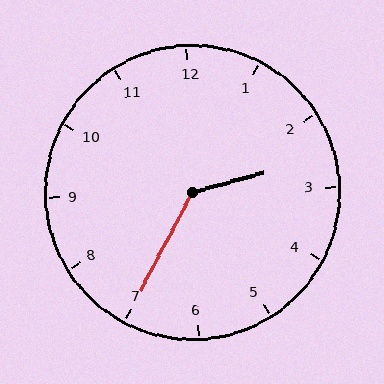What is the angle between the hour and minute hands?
Approximately 132 degrees.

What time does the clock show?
2:35.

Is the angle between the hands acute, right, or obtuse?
It is obtuse.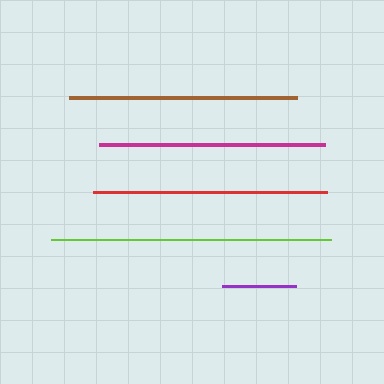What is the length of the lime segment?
The lime segment is approximately 280 pixels long.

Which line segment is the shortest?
The purple line is the shortest at approximately 74 pixels.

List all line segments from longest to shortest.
From longest to shortest: lime, red, brown, magenta, purple.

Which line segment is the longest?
The lime line is the longest at approximately 280 pixels.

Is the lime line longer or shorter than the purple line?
The lime line is longer than the purple line.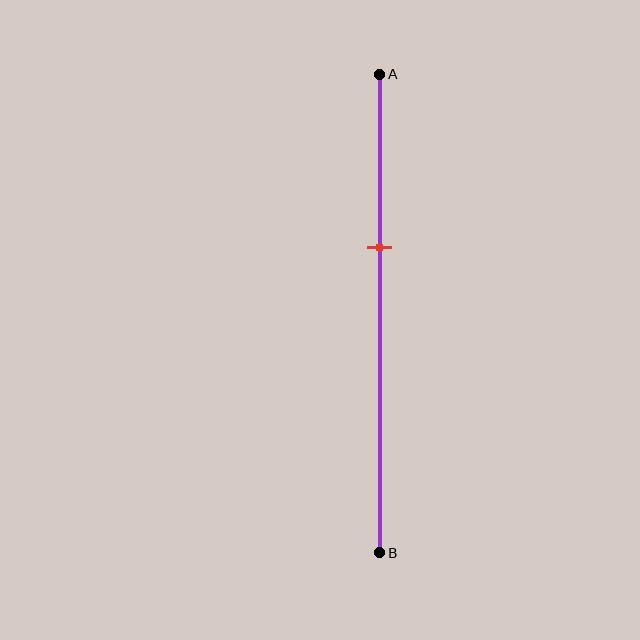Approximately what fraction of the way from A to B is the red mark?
The red mark is approximately 35% of the way from A to B.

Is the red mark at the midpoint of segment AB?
No, the mark is at about 35% from A, not at the 50% midpoint.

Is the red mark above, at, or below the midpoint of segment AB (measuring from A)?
The red mark is above the midpoint of segment AB.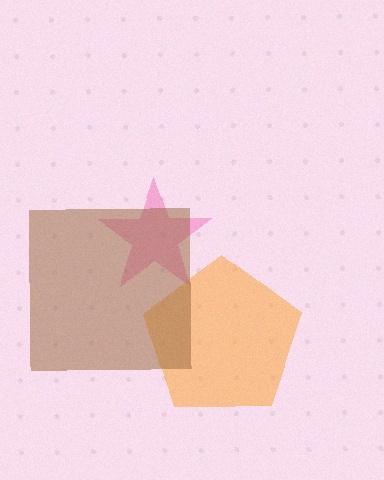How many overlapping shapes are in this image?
There are 3 overlapping shapes in the image.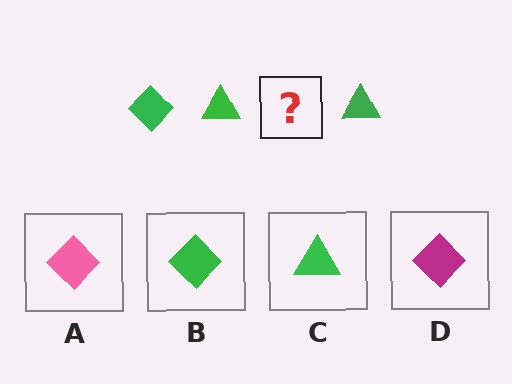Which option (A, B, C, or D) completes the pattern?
B.